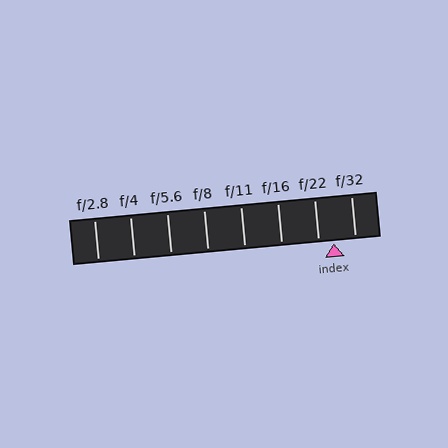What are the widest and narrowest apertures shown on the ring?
The widest aperture shown is f/2.8 and the narrowest is f/32.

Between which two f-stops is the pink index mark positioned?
The index mark is between f/22 and f/32.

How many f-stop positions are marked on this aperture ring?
There are 8 f-stop positions marked.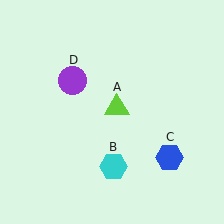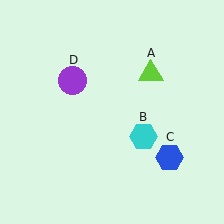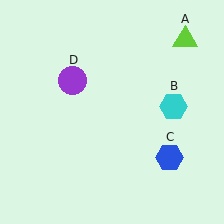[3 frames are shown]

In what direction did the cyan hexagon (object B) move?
The cyan hexagon (object B) moved up and to the right.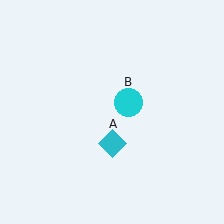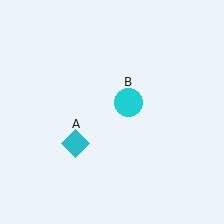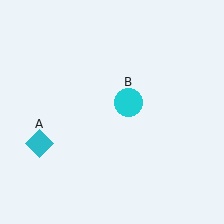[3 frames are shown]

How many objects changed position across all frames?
1 object changed position: cyan diamond (object A).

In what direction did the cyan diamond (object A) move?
The cyan diamond (object A) moved left.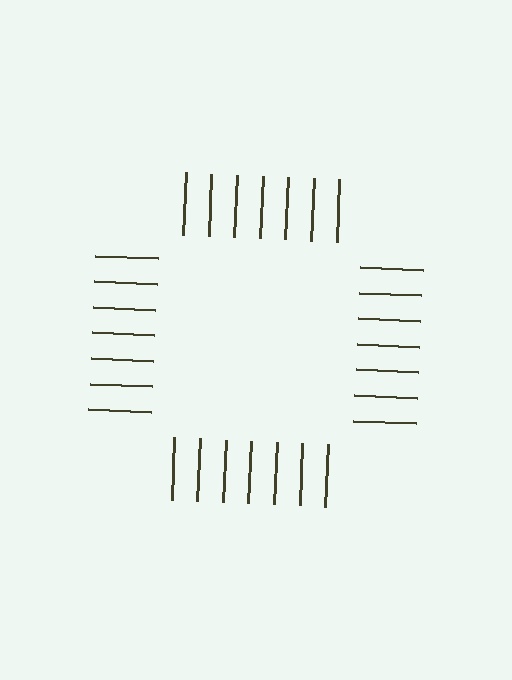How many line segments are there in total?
28 — 7 along each of the 4 edges.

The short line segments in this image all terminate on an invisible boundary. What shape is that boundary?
An illusory square — the line segments terminate on its edges but no continuous stroke is drawn.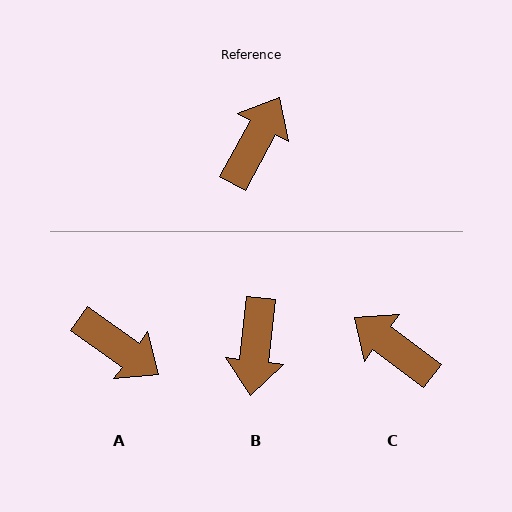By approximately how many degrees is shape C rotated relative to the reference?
Approximately 82 degrees counter-clockwise.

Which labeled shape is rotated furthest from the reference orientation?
B, about 158 degrees away.